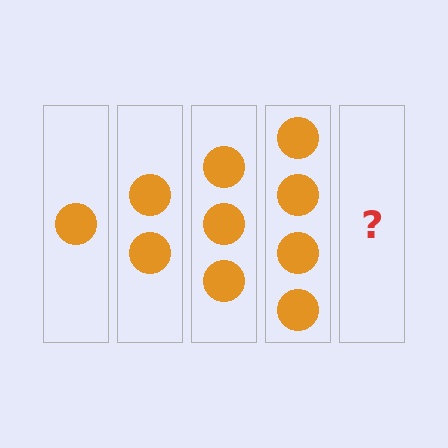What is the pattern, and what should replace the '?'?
The pattern is that each step adds one more circle. The '?' should be 5 circles.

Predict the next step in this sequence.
The next step is 5 circles.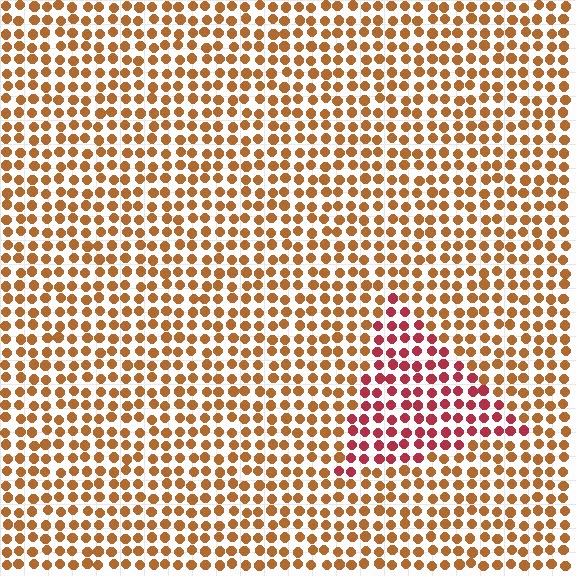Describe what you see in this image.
The image is filled with small brown elements in a uniform arrangement. A triangle-shaped region is visible where the elements are tinted to a slightly different hue, forming a subtle color boundary.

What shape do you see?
I see a triangle.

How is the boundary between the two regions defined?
The boundary is defined purely by a slight shift in hue (about 39 degrees). Spacing, size, and orientation are identical on both sides.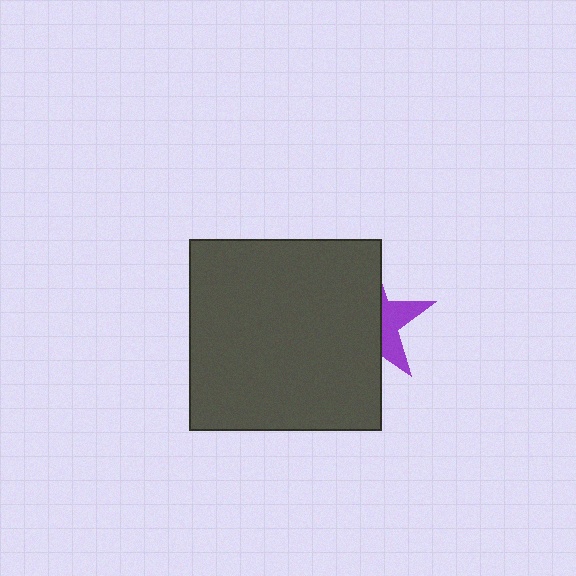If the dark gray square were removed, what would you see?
You would see the complete purple star.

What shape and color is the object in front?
The object in front is a dark gray square.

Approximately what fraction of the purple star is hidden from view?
Roughly 65% of the purple star is hidden behind the dark gray square.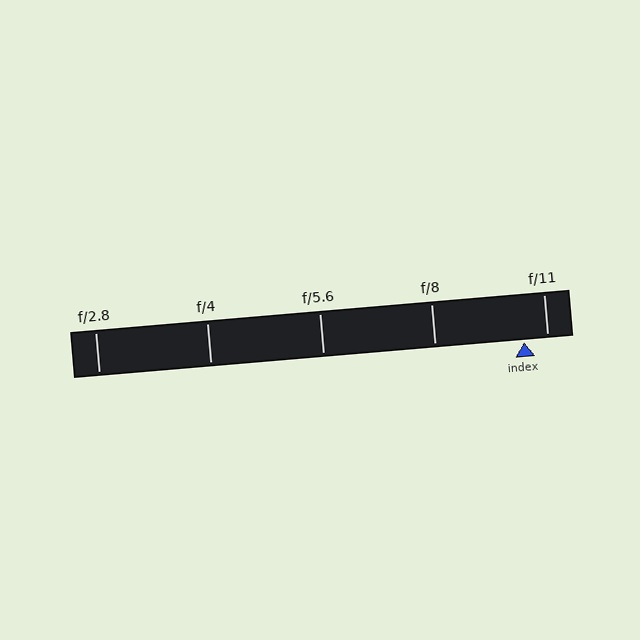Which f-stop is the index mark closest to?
The index mark is closest to f/11.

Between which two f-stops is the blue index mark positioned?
The index mark is between f/8 and f/11.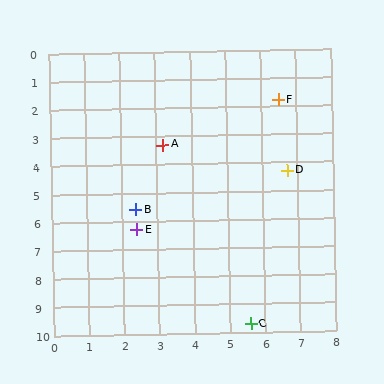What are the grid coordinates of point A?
Point A is at approximately (3.2, 3.3).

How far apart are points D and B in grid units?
Points D and B are about 4.5 grid units apart.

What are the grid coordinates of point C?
Point C is at approximately (5.6, 9.7).